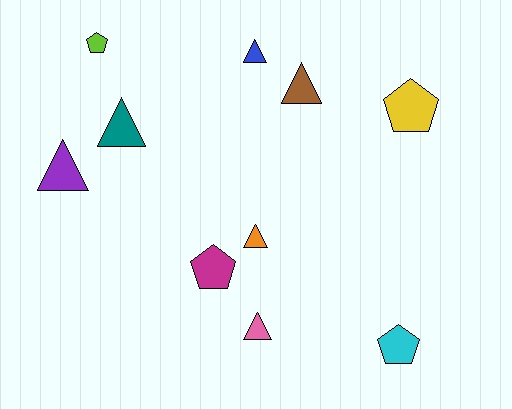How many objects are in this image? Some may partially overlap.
There are 10 objects.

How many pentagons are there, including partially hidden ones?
There are 4 pentagons.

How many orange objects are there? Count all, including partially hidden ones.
There is 1 orange object.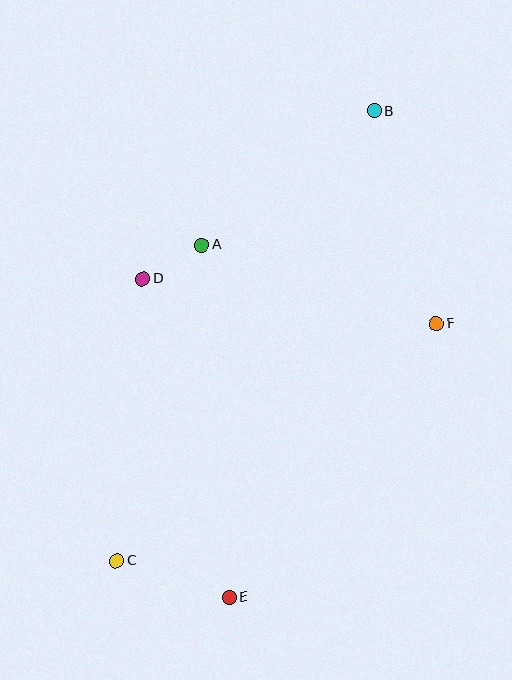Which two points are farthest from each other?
Points B and C are farthest from each other.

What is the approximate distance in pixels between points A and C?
The distance between A and C is approximately 327 pixels.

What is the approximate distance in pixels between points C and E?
The distance between C and E is approximately 119 pixels.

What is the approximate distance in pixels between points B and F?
The distance between B and F is approximately 222 pixels.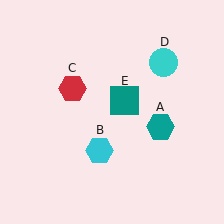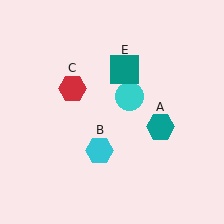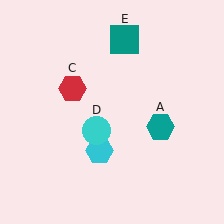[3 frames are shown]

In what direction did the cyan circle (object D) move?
The cyan circle (object D) moved down and to the left.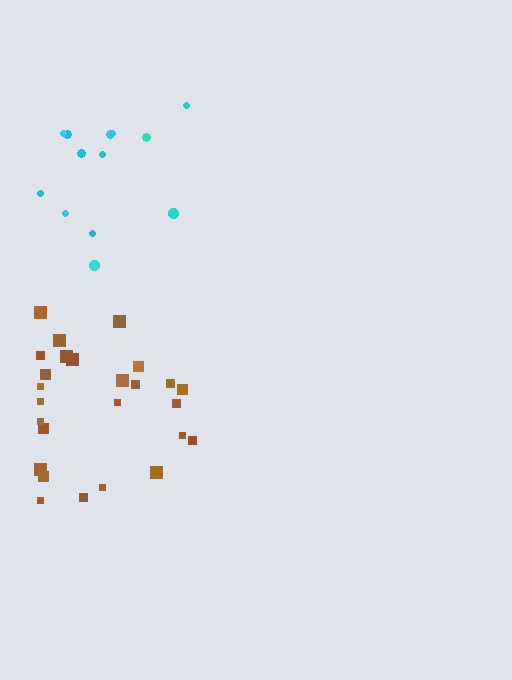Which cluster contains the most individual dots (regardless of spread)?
Brown (26).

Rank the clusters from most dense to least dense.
brown, cyan.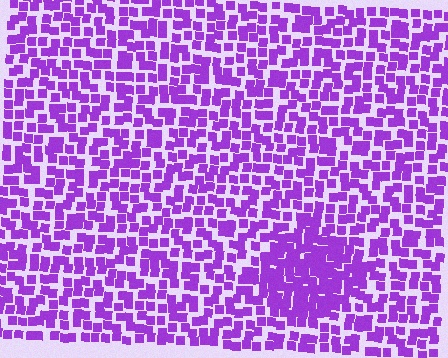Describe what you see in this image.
The image contains small purple elements arranged at two different densities. A diamond-shaped region is visible where the elements are more densely packed than the surrounding area.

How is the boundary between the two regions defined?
The boundary is defined by a change in element density (approximately 1.7x ratio). All elements are the same color, size, and shape.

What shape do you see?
I see a diamond.